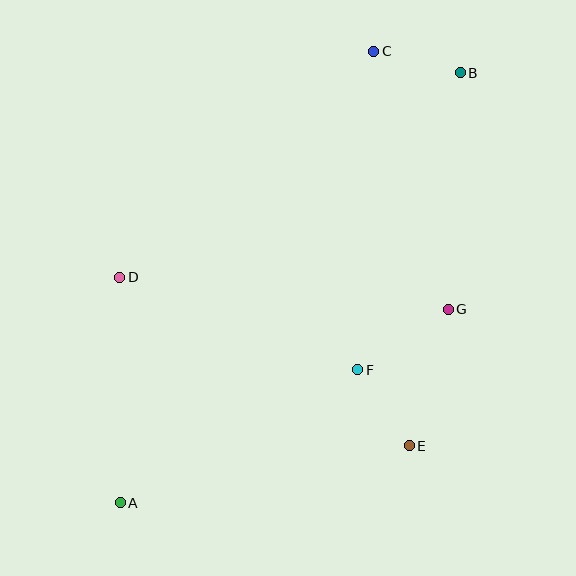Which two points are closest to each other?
Points B and C are closest to each other.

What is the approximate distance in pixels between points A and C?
The distance between A and C is approximately 518 pixels.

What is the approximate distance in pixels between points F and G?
The distance between F and G is approximately 109 pixels.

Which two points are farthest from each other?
Points A and B are farthest from each other.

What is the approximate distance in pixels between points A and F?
The distance between A and F is approximately 272 pixels.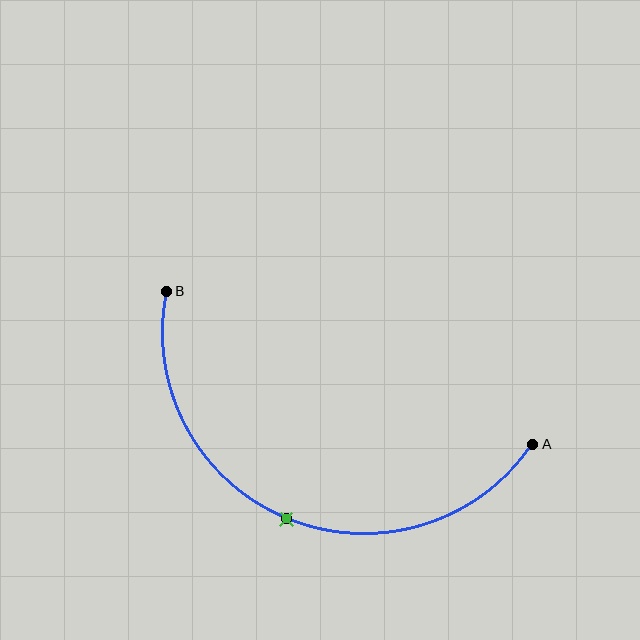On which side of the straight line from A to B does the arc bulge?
The arc bulges below the straight line connecting A and B.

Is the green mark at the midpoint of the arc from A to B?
Yes. The green mark lies on the arc at equal arc-length from both A and B — it is the arc midpoint.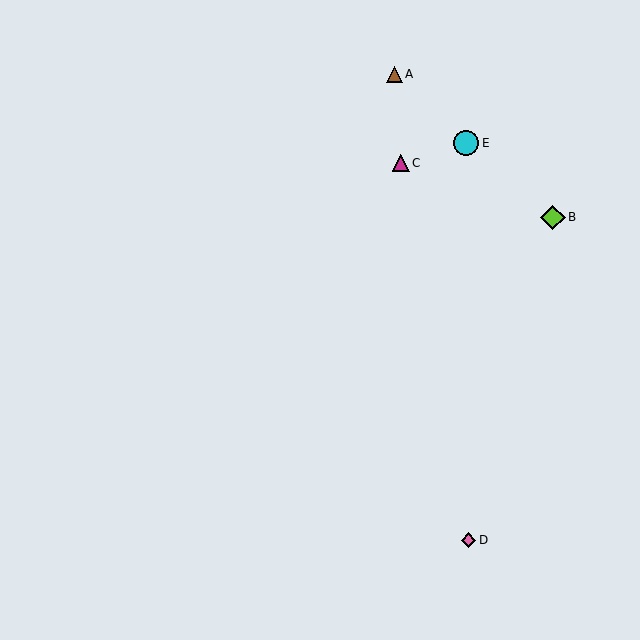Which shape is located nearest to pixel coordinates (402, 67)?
The brown triangle (labeled A) at (394, 74) is nearest to that location.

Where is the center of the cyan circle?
The center of the cyan circle is at (466, 143).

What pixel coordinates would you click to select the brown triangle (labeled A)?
Click at (394, 74) to select the brown triangle A.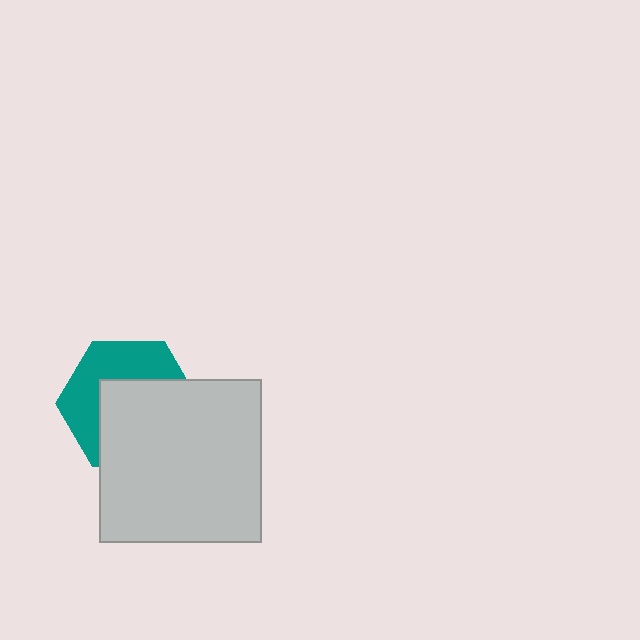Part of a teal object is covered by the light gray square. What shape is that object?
It is a hexagon.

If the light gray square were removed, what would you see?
You would see the complete teal hexagon.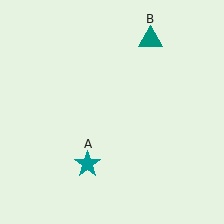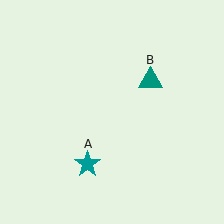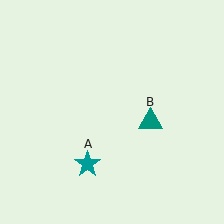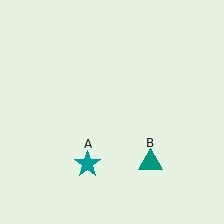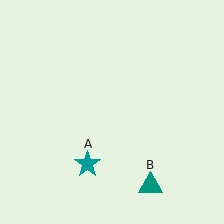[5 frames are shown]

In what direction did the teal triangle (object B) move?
The teal triangle (object B) moved down.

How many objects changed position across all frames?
1 object changed position: teal triangle (object B).